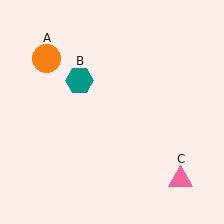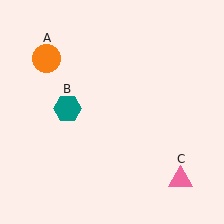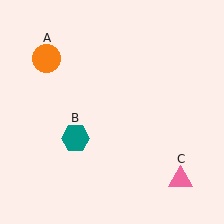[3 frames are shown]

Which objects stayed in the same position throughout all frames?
Orange circle (object A) and pink triangle (object C) remained stationary.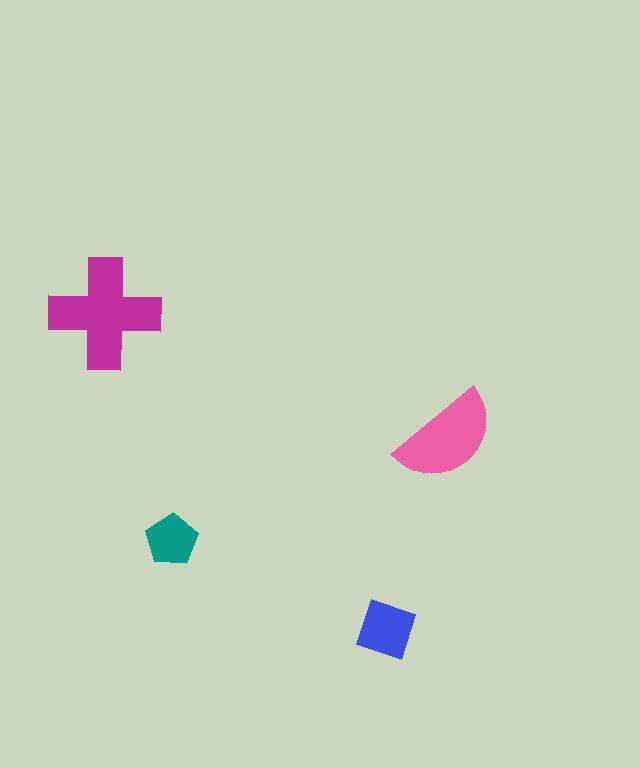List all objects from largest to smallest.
The magenta cross, the pink semicircle, the blue diamond, the teal pentagon.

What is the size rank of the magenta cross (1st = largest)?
1st.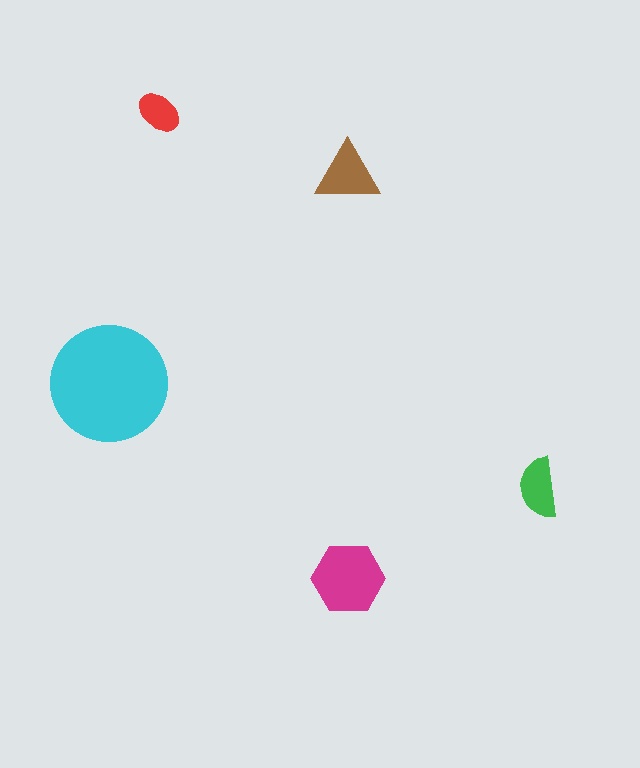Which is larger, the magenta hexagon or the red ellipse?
The magenta hexagon.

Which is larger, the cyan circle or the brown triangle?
The cyan circle.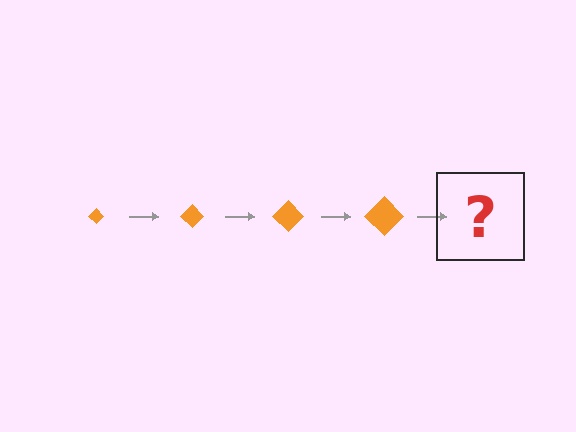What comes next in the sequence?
The next element should be an orange diamond, larger than the previous one.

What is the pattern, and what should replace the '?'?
The pattern is that the diamond gets progressively larger each step. The '?' should be an orange diamond, larger than the previous one.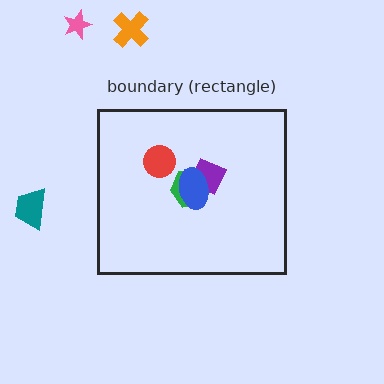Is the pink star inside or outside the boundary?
Outside.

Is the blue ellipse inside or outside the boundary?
Inside.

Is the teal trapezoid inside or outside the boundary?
Outside.